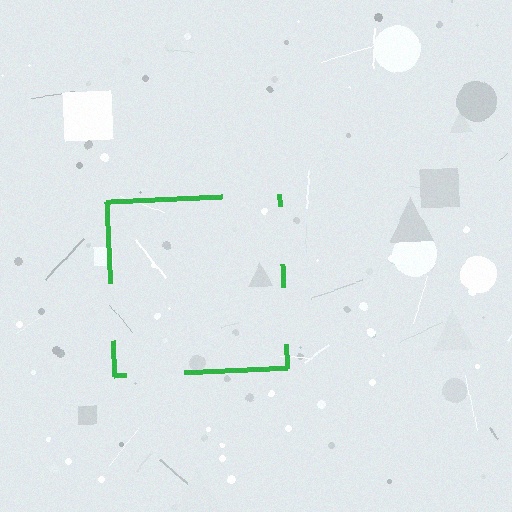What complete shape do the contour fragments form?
The contour fragments form a square.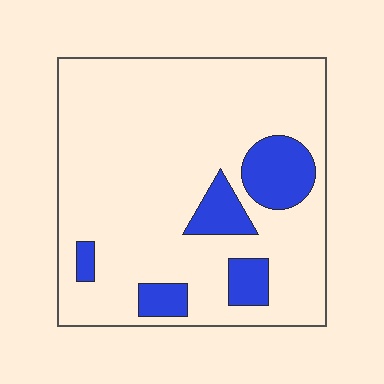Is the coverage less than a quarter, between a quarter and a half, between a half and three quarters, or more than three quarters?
Less than a quarter.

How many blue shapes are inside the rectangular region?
5.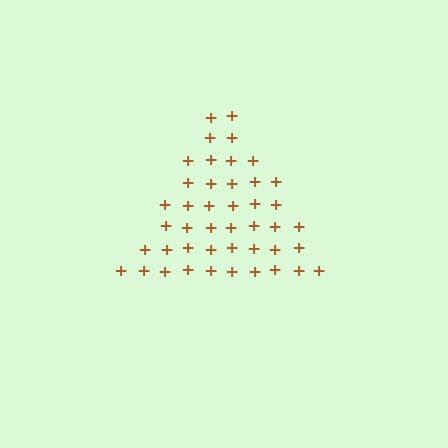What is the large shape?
The large shape is a triangle.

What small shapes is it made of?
It is made of small plus signs.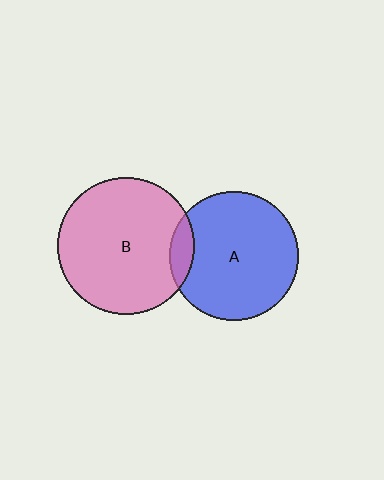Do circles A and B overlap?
Yes.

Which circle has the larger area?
Circle B (pink).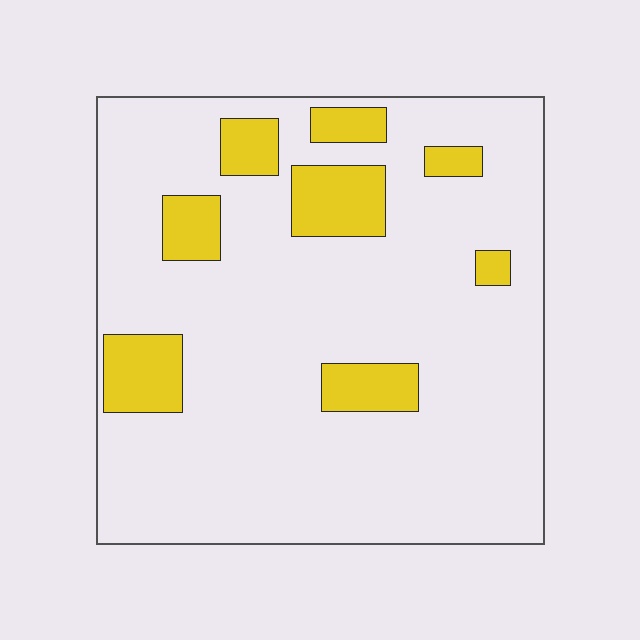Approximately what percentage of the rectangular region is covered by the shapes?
Approximately 15%.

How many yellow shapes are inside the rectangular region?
8.